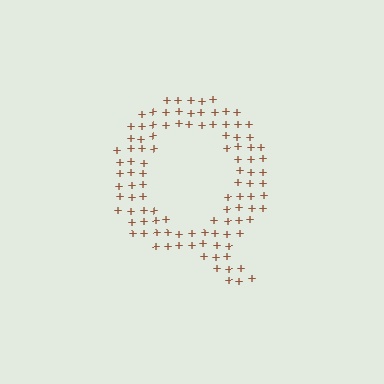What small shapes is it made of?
It is made of small plus signs.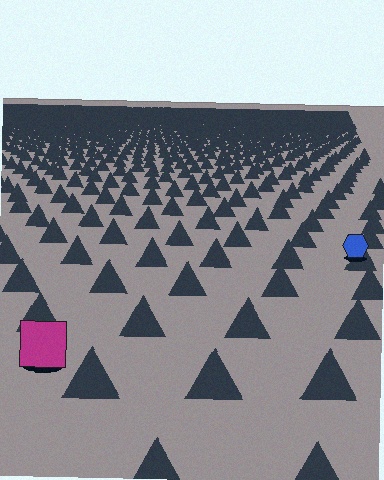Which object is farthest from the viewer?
The blue hexagon is farthest from the viewer. It appears smaller and the ground texture around it is denser.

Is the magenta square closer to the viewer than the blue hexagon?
Yes. The magenta square is closer — you can tell from the texture gradient: the ground texture is coarser near it.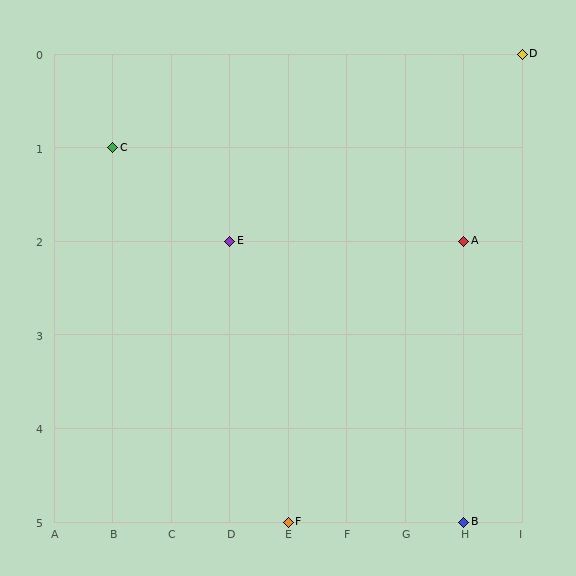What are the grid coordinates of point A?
Point A is at grid coordinates (H, 2).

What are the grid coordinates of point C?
Point C is at grid coordinates (B, 1).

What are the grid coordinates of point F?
Point F is at grid coordinates (E, 5).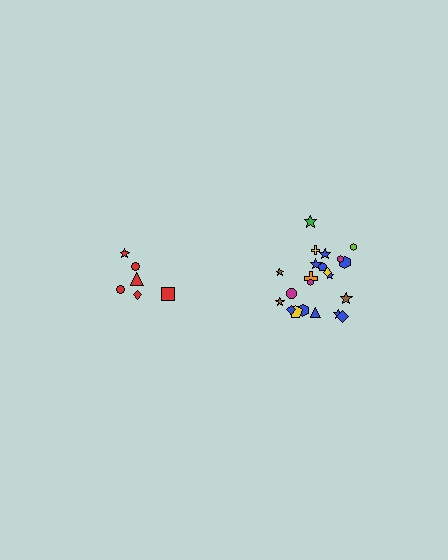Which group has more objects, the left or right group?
The right group.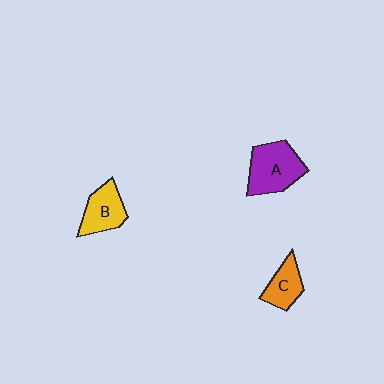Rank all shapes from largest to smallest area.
From largest to smallest: A (purple), B (yellow), C (orange).